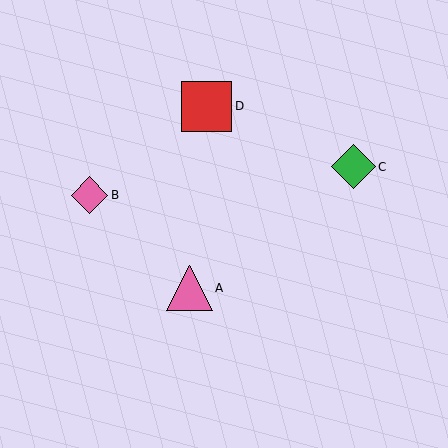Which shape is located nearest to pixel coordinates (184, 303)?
The pink triangle (labeled A) at (189, 288) is nearest to that location.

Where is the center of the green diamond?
The center of the green diamond is at (354, 167).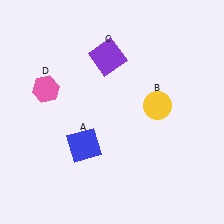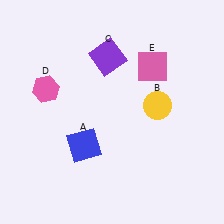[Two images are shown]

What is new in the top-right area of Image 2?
A pink square (E) was added in the top-right area of Image 2.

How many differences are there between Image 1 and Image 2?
There is 1 difference between the two images.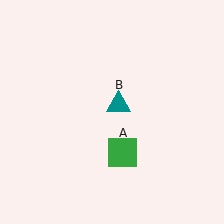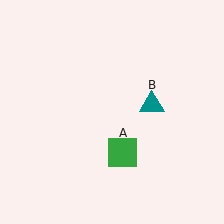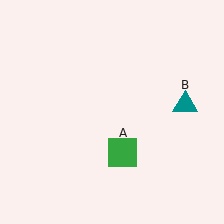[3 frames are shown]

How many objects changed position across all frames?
1 object changed position: teal triangle (object B).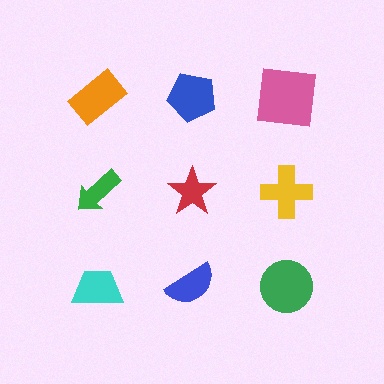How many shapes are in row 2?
3 shapes.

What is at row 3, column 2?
A blue semicircle.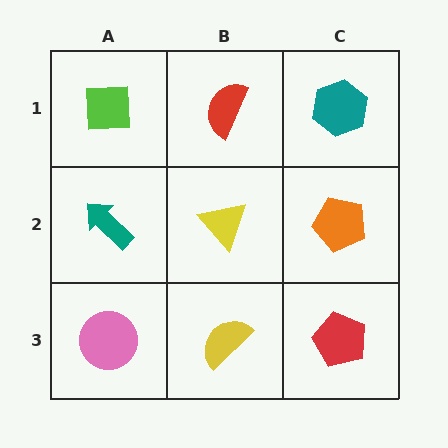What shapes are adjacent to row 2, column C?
A teal hexagon (row 1, column C), a red pentagon (row 3, column C), a yellow triangle (row 2, column B).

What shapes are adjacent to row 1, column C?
An orange pentagon (row 2, column C), a red semicircle (row 1, column B).